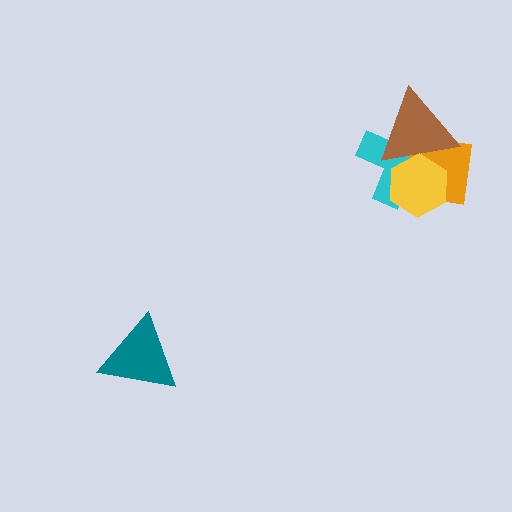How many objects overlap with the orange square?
3 objects overlap with the orange square.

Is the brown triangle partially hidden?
Yes, it is partially covered by another shape.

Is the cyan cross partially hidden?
Yes, it is partially covered by another shape.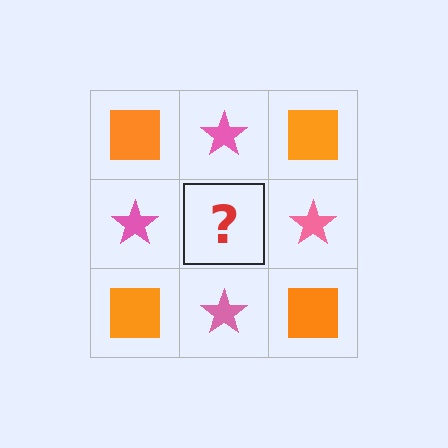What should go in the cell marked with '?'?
The missing cell should contain an orange square.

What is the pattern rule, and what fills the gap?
The rule is that it alternates orange square and pink star in a checkerboard pattern. The gap should be filled with an orange square.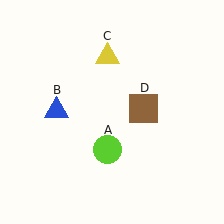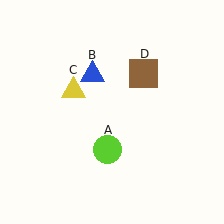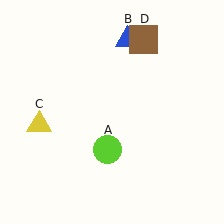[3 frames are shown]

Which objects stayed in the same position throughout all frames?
Lime circle (object A) remained stationary.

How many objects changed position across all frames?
3 objects changed position: blue triangle (object B), yellow triangle (object C), brown square (object D).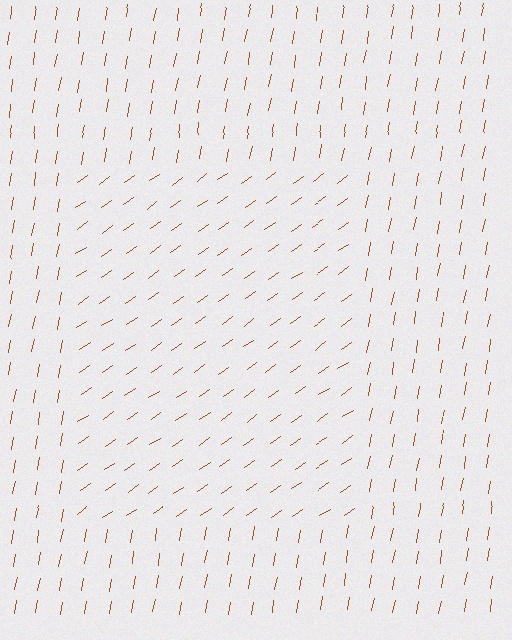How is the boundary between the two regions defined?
The boundary is defined purely by a change in line orientation (approximately 45 degrees difference). All lines are the same color and thickness.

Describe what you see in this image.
The image is filled with small brown line segments. A rectangle region in the image has lines oriented differently from the surrounding lines, creating a visible texture boundary.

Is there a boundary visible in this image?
Yes, there is a texture boundary formed by a change in line orientation.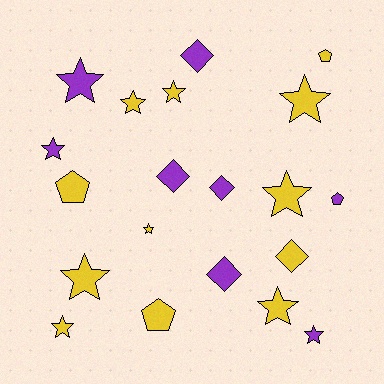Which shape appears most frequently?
Star, with 11 objects.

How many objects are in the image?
There are 20 objects.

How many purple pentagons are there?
There is 1 purple pentagon.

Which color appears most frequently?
Yellow, with 12 objects.